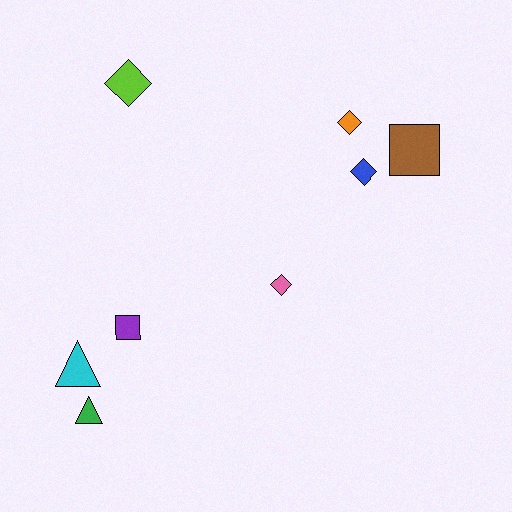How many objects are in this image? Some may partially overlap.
There are 8 objects.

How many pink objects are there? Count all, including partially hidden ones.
There is 1 pink object.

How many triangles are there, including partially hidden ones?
There are 2 triangles.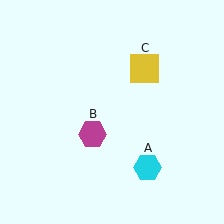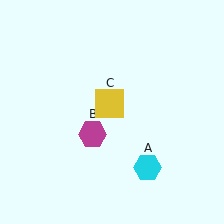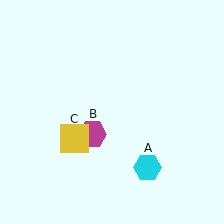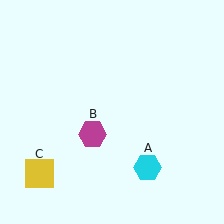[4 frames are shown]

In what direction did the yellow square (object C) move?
The yellow square (object C) moved down and to the left.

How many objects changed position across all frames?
1 object changed position: yellow square (object C).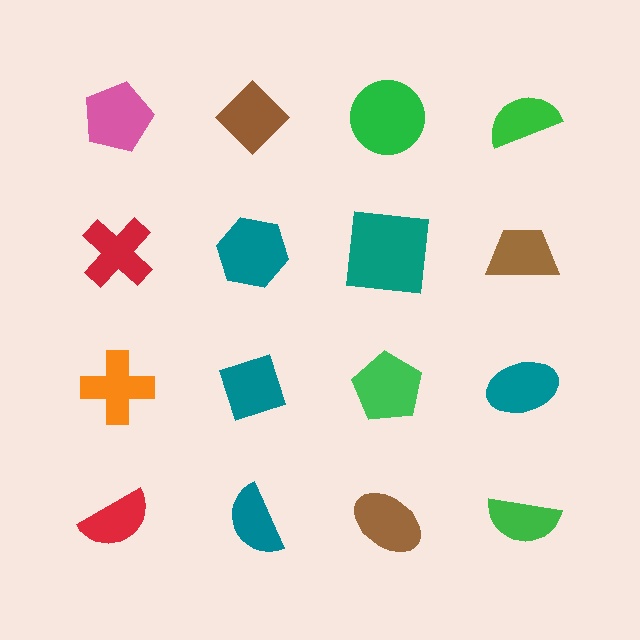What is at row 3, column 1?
An orange cross.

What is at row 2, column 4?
A brown trapezoid.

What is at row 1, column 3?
A green circle.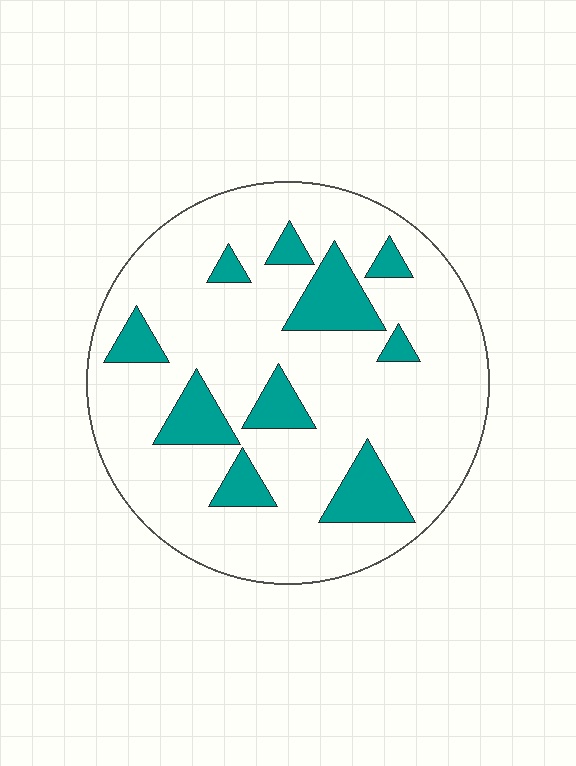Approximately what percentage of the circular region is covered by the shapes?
Approximately 20%.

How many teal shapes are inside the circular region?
10.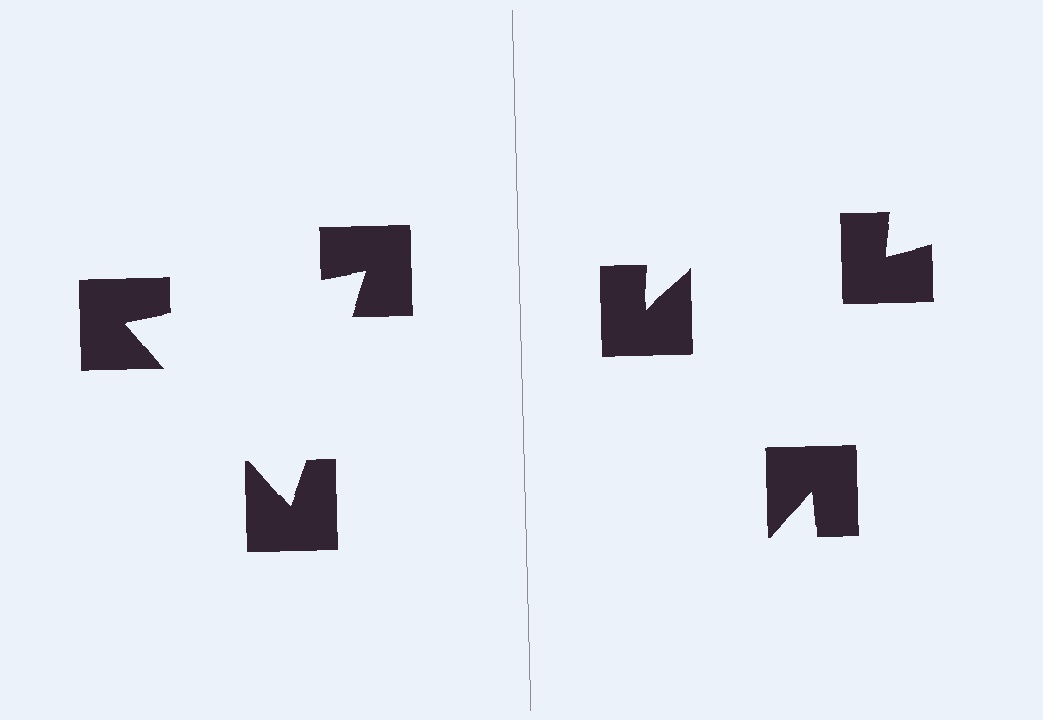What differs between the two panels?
The notched squares are positioned identically on both sides; only the wedge orientations differ. On the left they align to a triangle; on the right they are misaligned.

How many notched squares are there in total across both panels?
6 — 3 on each side.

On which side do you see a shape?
An illusory triangle appears on the left side. On the right side the wedge cuts are rotated, so no coherent shape forms.